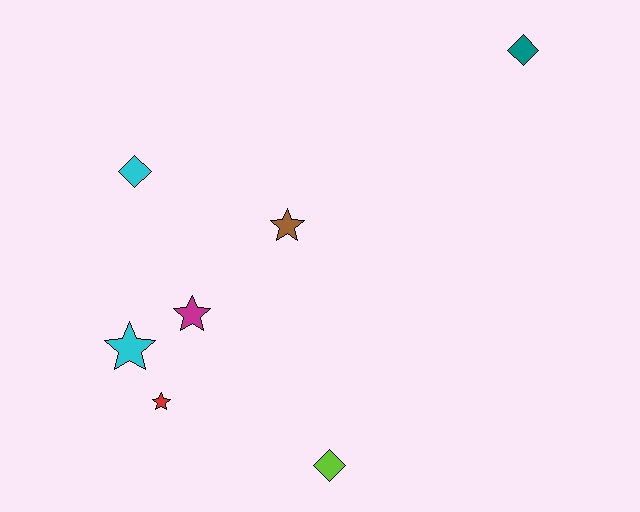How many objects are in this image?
There are 7 objects.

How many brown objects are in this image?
There is 1 brown object.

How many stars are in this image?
There are 4 stars.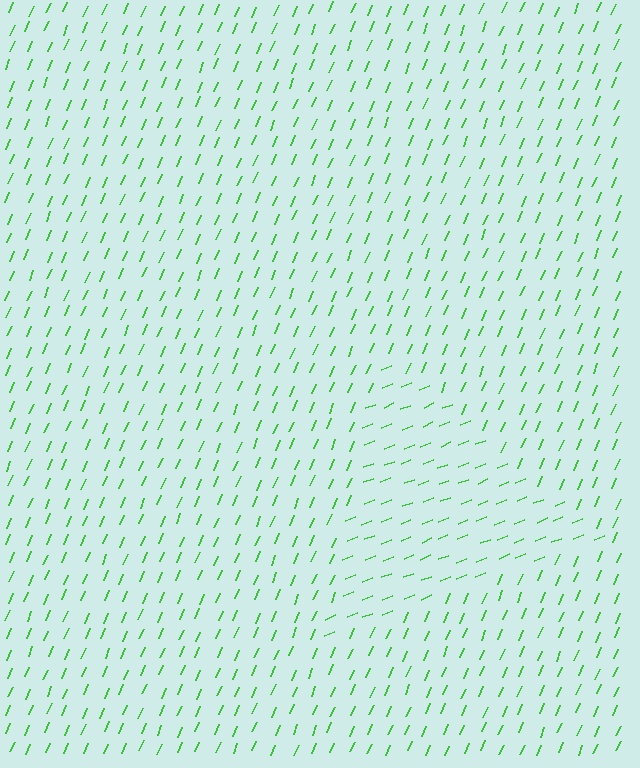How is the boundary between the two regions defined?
The boundary is defined purely by a change in line orientation (approximately 45 degrees difference). All lines are the same color and thickness.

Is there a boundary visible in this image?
Yes, there is a texture boundary formed by a change in line orientation.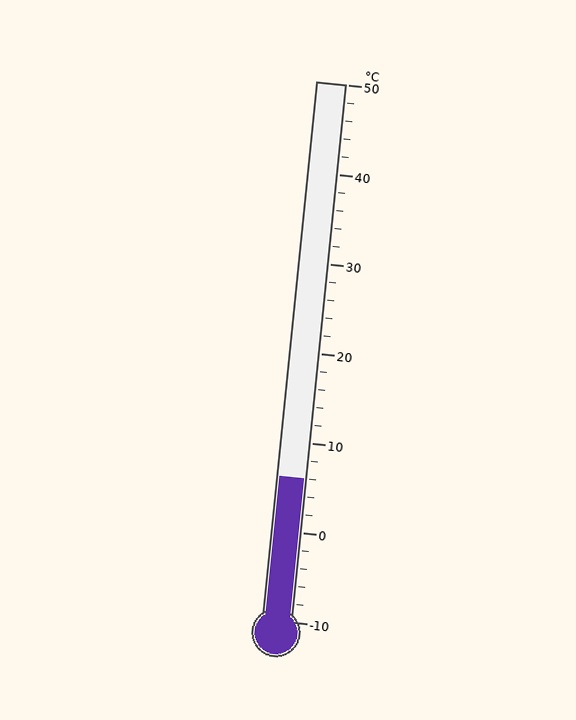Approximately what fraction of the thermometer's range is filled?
The thermometer is filled to approximately 25% of its range.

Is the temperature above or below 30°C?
The temperature is below 30°C.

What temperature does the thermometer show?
The thermometer shows approximately 6°C.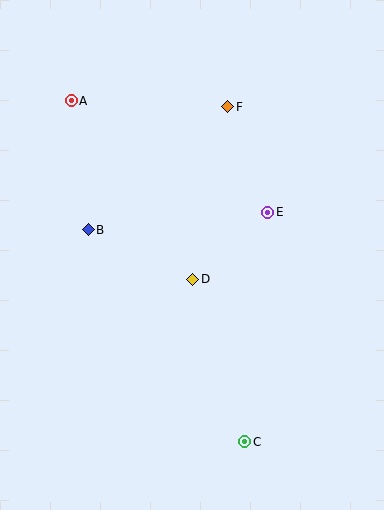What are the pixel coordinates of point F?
Point F is at (228, 107).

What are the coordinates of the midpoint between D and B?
The midpoint between D and B is at (141, 255).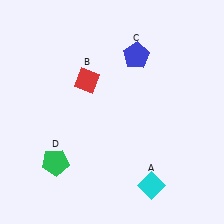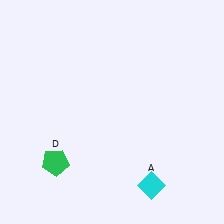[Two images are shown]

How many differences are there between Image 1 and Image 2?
There are 2 differences between the two images.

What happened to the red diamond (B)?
The red diamond (B) was removed in Image 2. It was in the top-left area of Image 1.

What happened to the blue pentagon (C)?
The blue pentagon (C) was removed in Image 2. It was in the top-right area of Image 1.